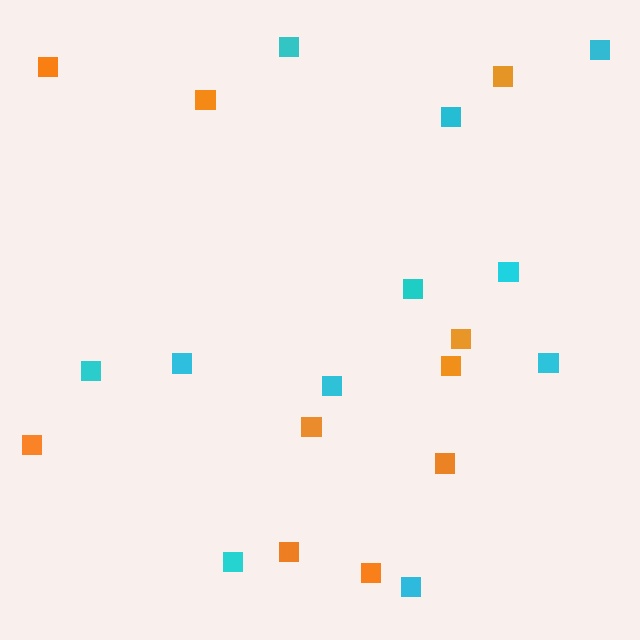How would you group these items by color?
There are 2 groups: one group of cyan squares (11) and one group of orange squares (10).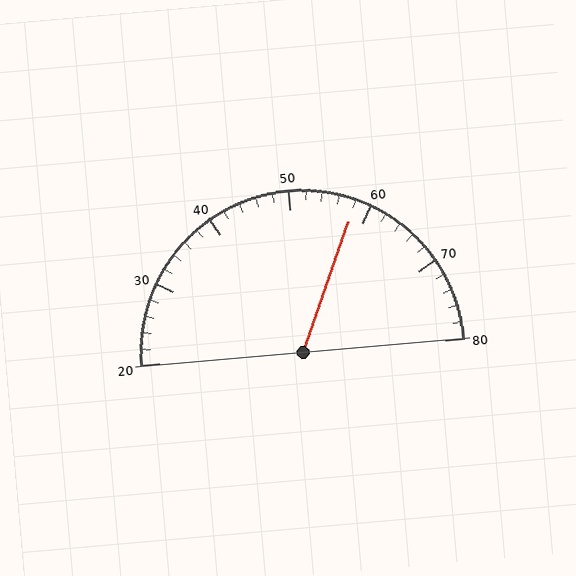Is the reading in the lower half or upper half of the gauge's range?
The reading is in the upper half of the range (20 to 80).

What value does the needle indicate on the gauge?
The needle indicates approximately 58.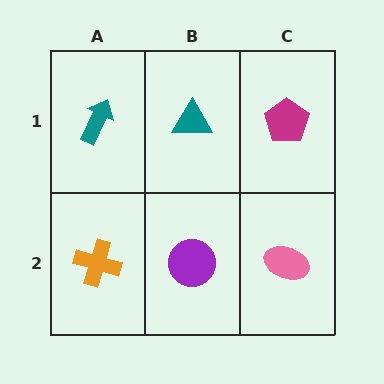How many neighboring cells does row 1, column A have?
2.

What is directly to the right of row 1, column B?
A magenta pentagon.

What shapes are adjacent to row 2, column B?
A teal triangle (row 1, column B), an orange cross (row 2, column A), a pink ellipse (row 2, column C).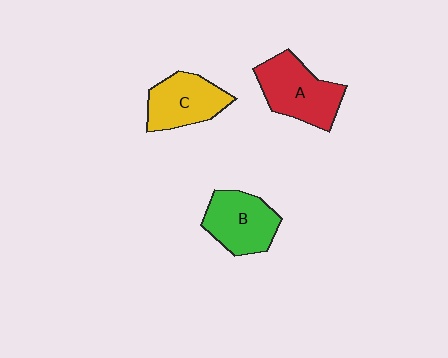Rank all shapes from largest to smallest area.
From largest to smallest: A (red), B (green), C (yellow).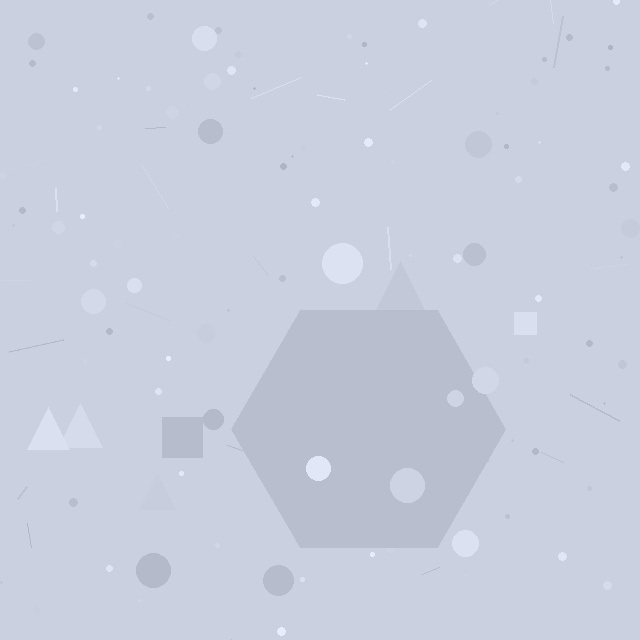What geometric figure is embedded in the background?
A hexagon is embedded in the background.